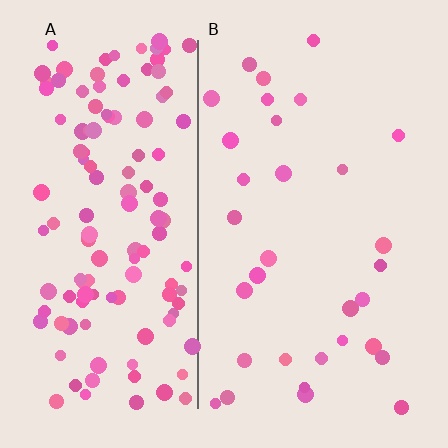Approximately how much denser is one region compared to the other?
Approximately 4.1× — region A over region B.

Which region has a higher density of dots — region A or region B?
A (the left).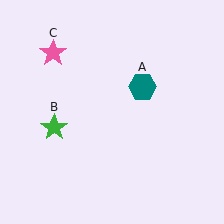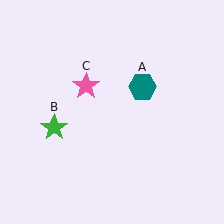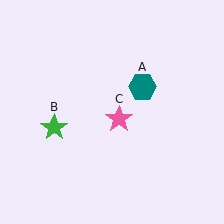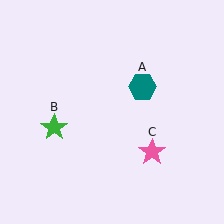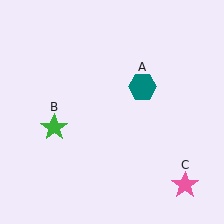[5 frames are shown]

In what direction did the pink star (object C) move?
The pink star (object C) moved down and to the right.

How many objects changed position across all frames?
1 object changed position: pink star (object C).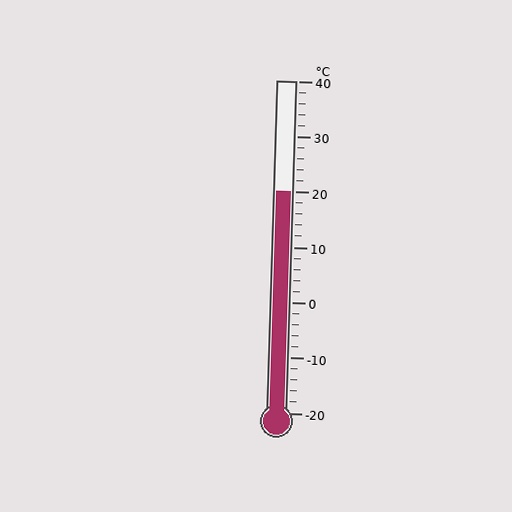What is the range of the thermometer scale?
The thermometer scale ranges from -20°C to 40°C.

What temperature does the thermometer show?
The thermometer shows approximately 20°C.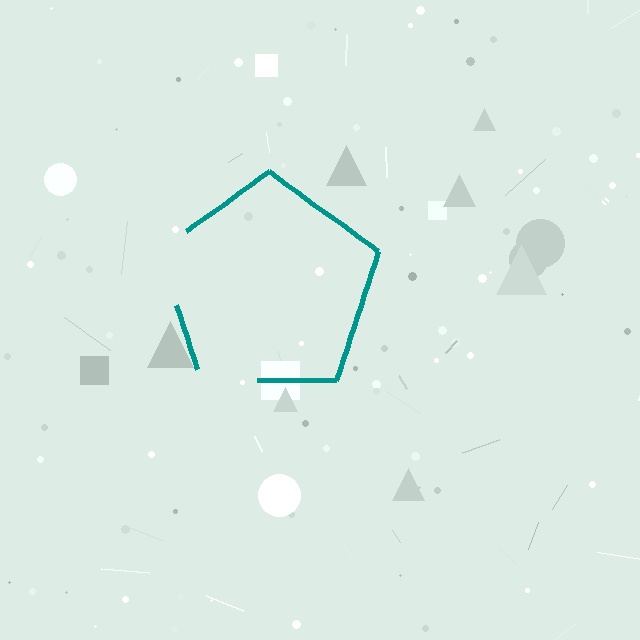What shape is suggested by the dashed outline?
The dashed outline suggests a pentagon.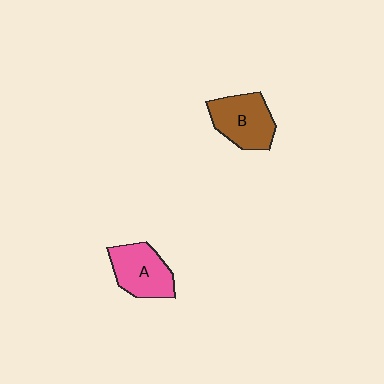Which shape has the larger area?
Shape B (brown).